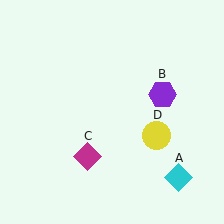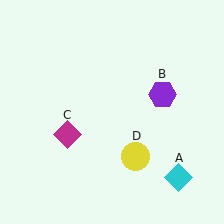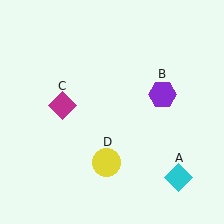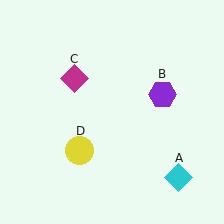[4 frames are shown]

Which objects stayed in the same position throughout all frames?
Cyan diamond (object A) and purple hexagon (object B) remained stationary.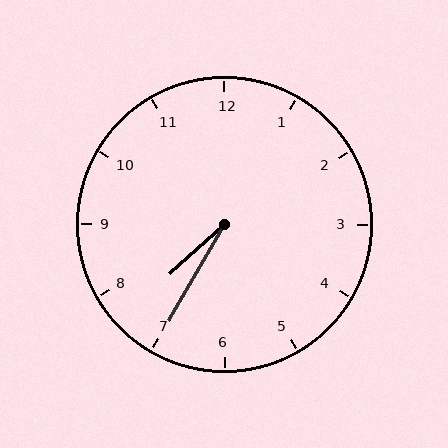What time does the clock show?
7:35.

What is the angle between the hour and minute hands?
Approximately 18 degrees.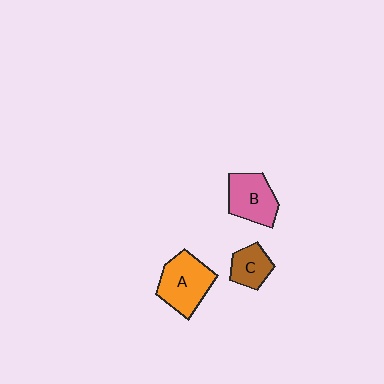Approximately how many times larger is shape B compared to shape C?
Approximately 1.5 times.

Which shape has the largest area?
Shape A (orange).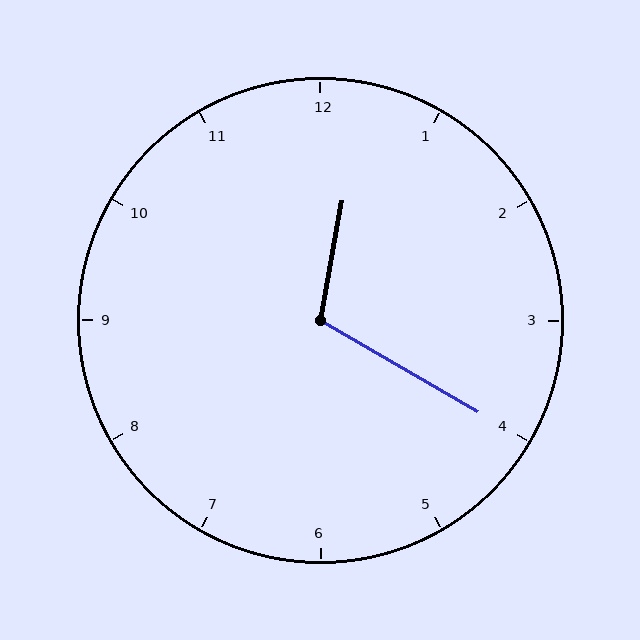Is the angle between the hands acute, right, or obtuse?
It is obtuse.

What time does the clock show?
12:20.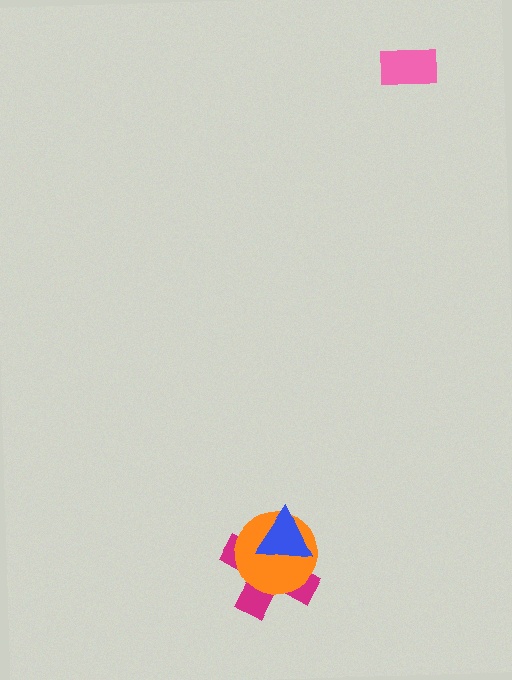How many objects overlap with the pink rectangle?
0 objects overlap with the pink rectangle.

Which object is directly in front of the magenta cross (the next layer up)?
The orange circle is directly in front of the magenta cross.